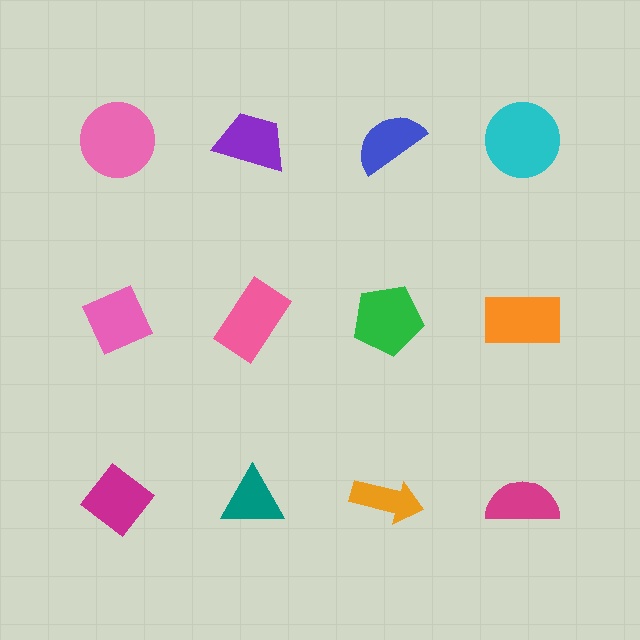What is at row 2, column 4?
An orange rectangle.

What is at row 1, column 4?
A cyan circle.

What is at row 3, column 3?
An orange arrow.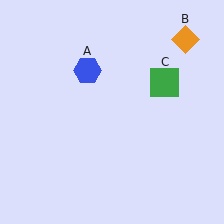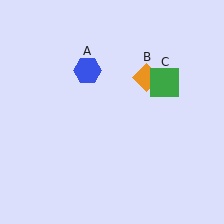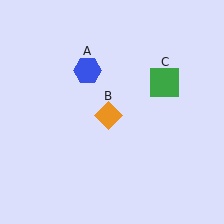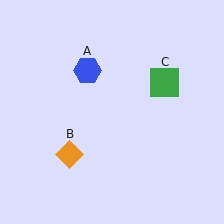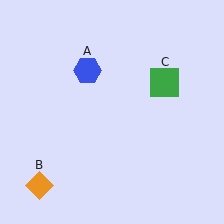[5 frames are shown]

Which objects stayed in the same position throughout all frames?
Blue hexagon (object A) and green square (object C) remained stationary.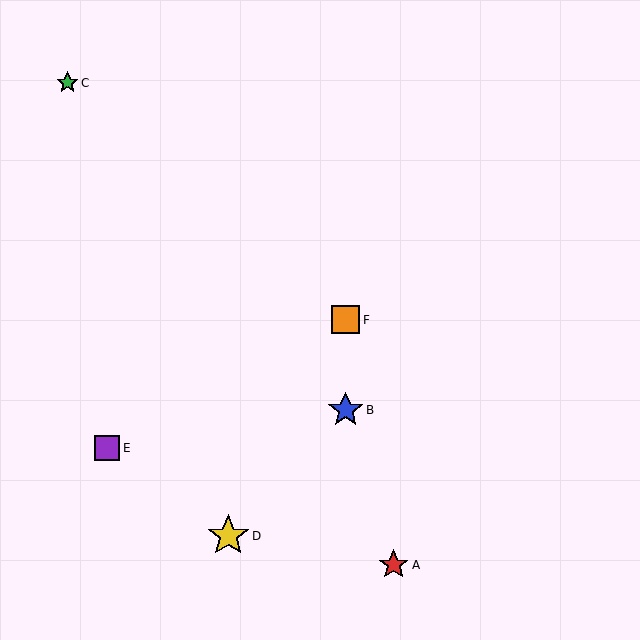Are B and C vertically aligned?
No, B is at x≈346 and C is at x≈68.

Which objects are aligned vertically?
Objects B, F are aligned vertically.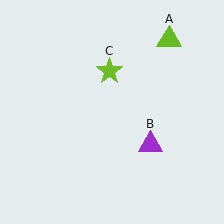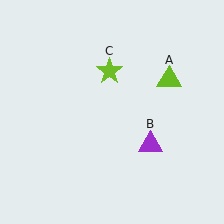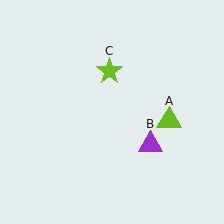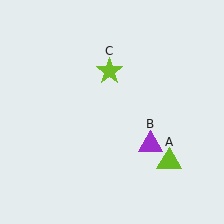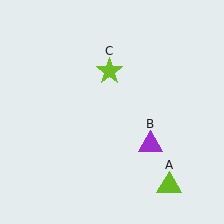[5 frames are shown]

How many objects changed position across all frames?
1 object changed position: lime triangle (object A).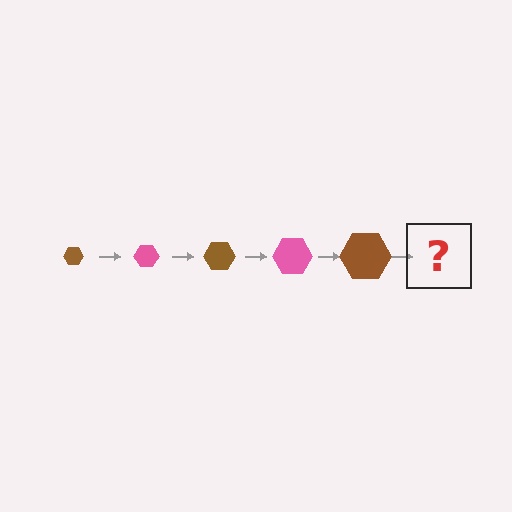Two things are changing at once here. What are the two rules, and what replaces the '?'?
The two rules are that the hexagon grows larger each step and the color cycles through brown and pink. The '?' should be a pink hexagon, larger than the previous one.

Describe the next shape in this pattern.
It should be a pink hexagon, larger than the previous one.